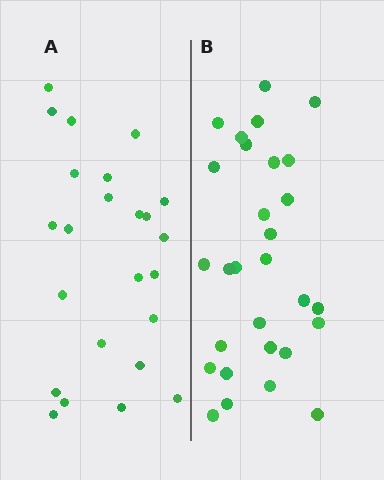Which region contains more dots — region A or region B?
Region B (the right region) has more dots.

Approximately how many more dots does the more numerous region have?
Region B has about 5 more dots than region A.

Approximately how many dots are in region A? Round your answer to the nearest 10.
About 20 dots. (The exact count is 24, which rounds to 20.)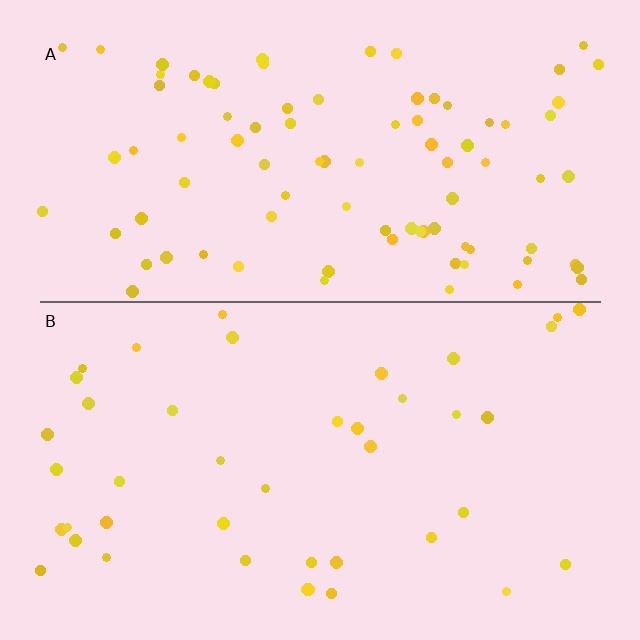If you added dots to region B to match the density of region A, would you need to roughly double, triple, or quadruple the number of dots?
Approximately double.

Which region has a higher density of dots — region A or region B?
A (the top).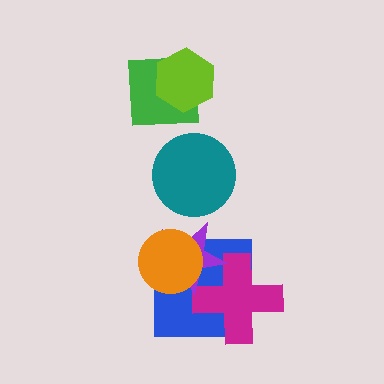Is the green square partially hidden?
Yes, it is partially covered by another shape.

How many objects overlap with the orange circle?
2 objects overlap with the orange circle.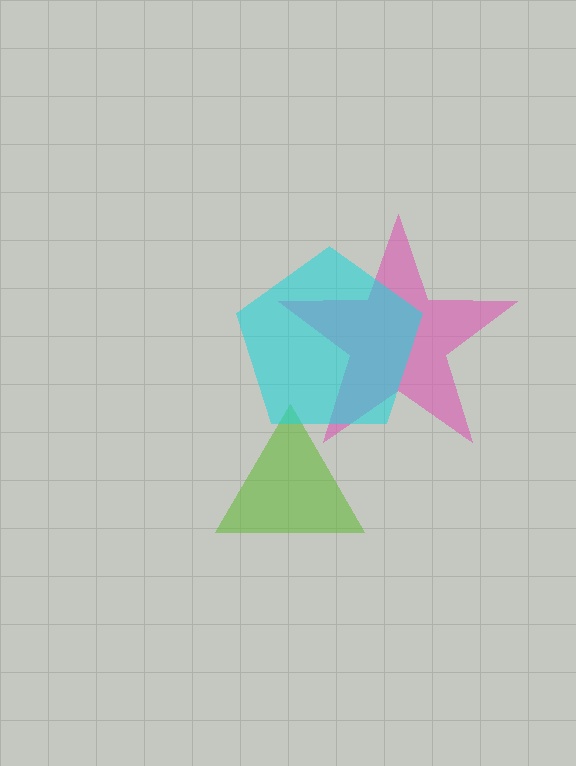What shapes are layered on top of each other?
The layered shapes are: a lime triangle, a pink star, a cyan pentagon.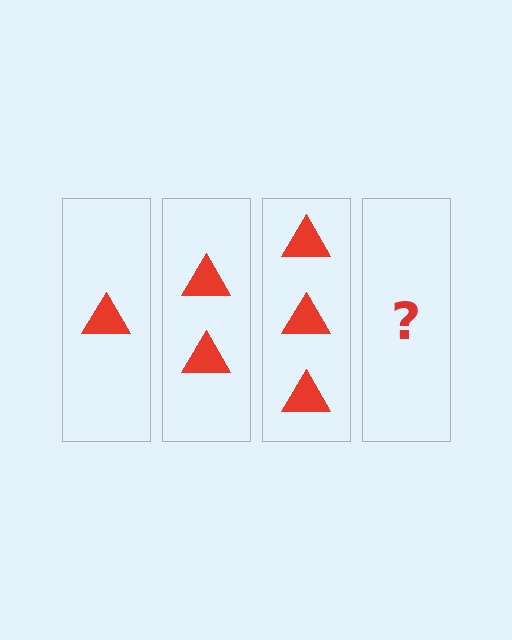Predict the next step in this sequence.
The next step is 4 triangles.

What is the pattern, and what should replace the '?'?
The pattern is that each step adds one more triangle. The '?' should be 4 triangles.